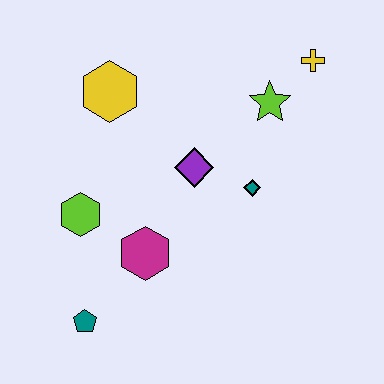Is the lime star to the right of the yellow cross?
No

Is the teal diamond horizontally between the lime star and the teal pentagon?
Yes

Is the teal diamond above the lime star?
No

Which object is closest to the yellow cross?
The lime star is closest to the yellow cross.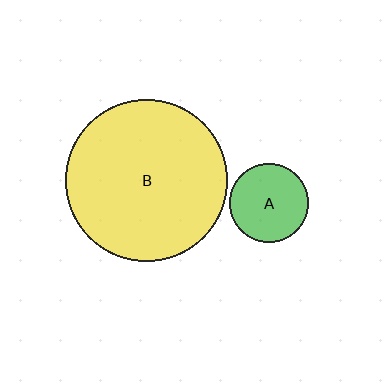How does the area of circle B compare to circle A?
Approximately 4.1 times.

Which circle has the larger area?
Circle B (yellow).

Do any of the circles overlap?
No, none of the circles overlap.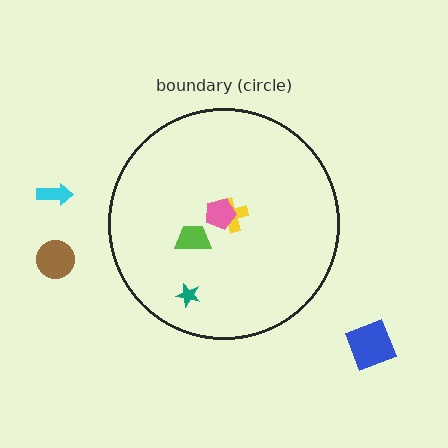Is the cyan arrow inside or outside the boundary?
Outside.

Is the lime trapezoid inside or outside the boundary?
Inside.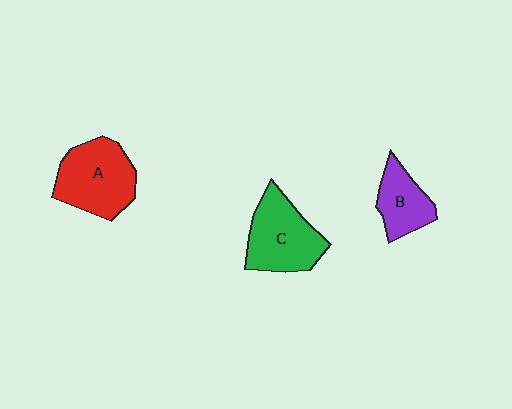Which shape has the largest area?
Shape A (red).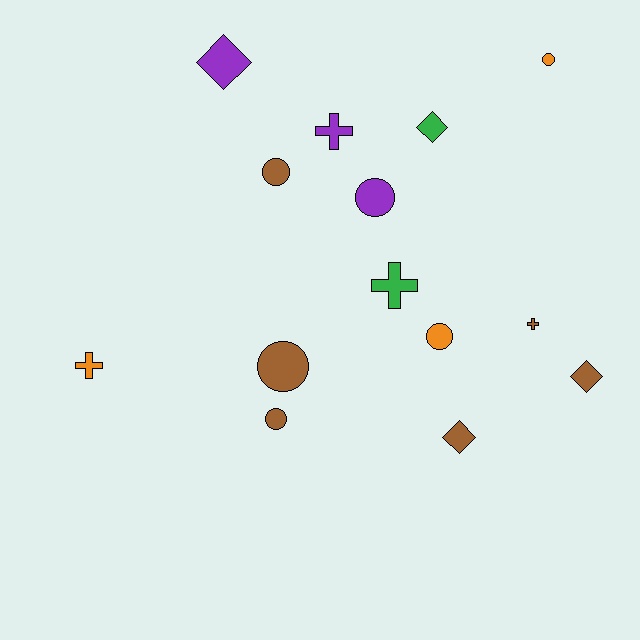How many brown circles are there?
There are 3 brown circles.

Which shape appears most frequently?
Circle, with 6 objects.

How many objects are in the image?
There are 14 objects.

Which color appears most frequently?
Brown, with 6 objects.